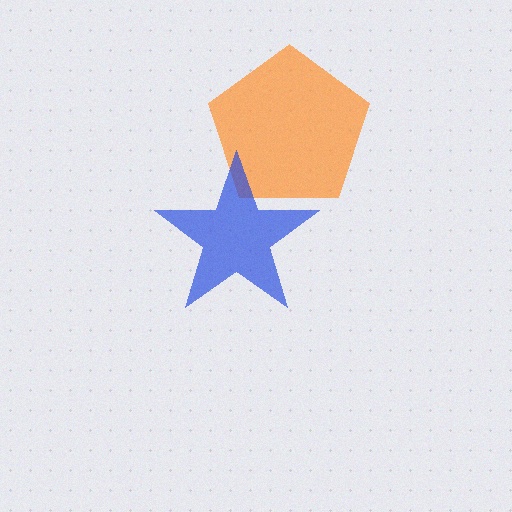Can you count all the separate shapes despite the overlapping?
Yes, there are 2 separate shapes.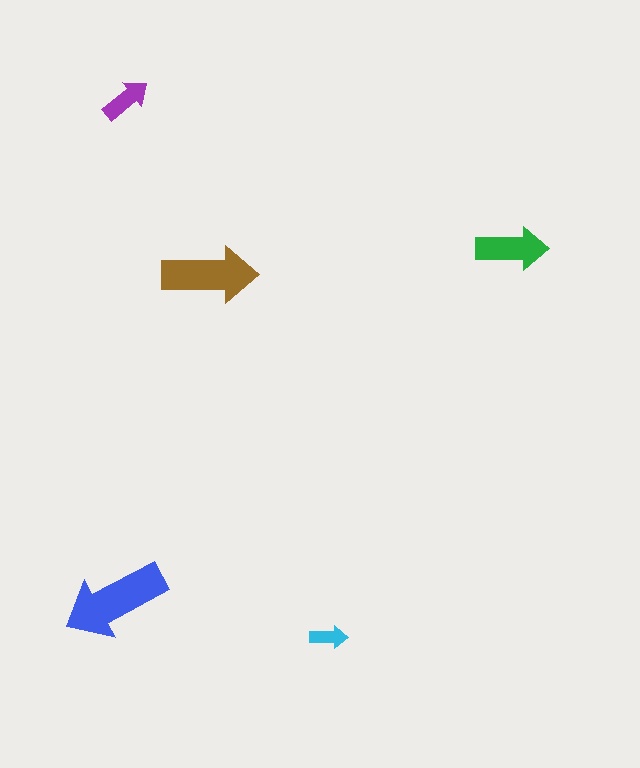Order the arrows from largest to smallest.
the blue one, the brown one, the green one, the purple one, the cyan one.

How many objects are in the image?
There are 5 objects in the image.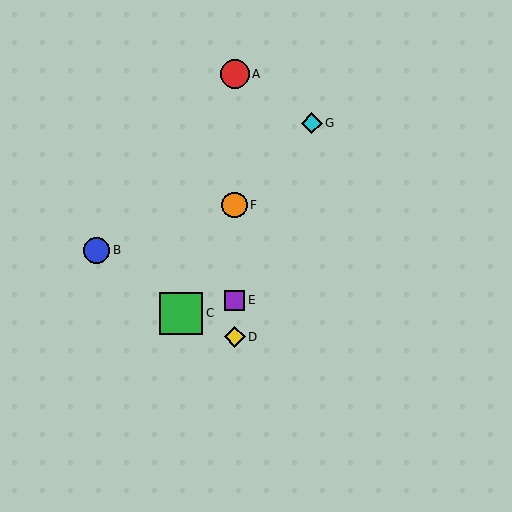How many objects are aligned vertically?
4 objects (A, D, E, F) are aligned vertically.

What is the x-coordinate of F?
Object F is at x≈235.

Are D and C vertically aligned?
No, D is at x≈235 and C is at x≈181.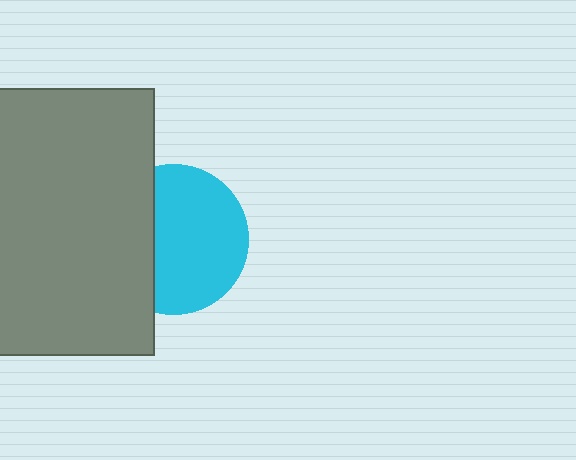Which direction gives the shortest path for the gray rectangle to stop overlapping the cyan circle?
Moving left gives the shortest separation.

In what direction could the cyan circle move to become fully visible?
The cyan circle could move right. That would shift it out from behind the gray rectangle entirely.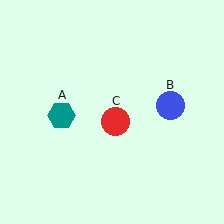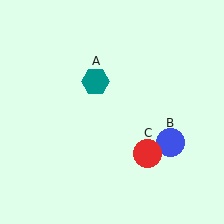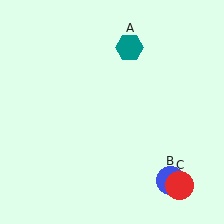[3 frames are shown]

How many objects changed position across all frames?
3 objects changed position: teal hexagon (object A), blue circle (object B), red circle (object C).